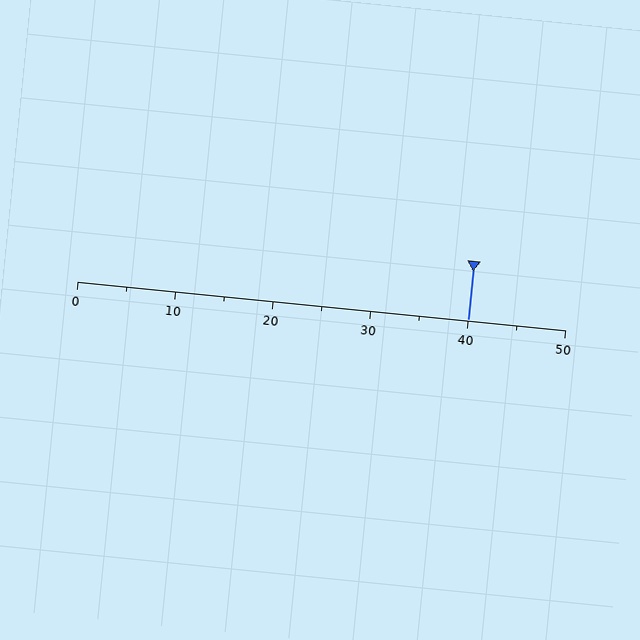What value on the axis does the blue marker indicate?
The marker indicates approximately 40.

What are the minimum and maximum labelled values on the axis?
The axis runs from 0 to 50.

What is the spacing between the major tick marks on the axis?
The major ticks are spaced 10 apart.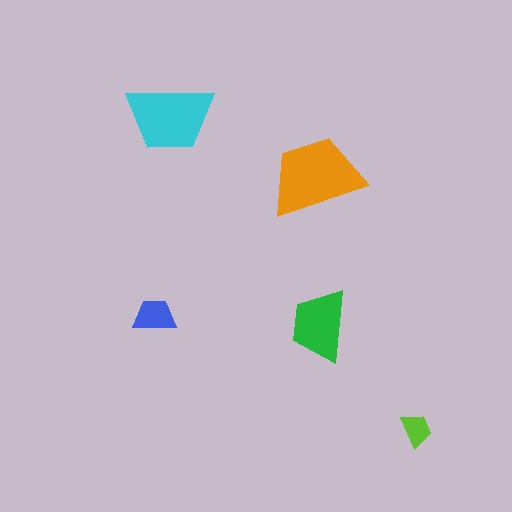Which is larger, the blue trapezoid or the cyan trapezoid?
The cyan one.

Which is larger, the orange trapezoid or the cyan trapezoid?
The orange one.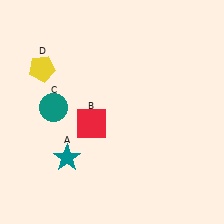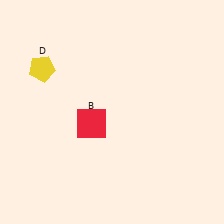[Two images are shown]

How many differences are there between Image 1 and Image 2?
There are 2 differences between the two images.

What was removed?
The teal circle (C), the teal star (A) were removed in Image 2.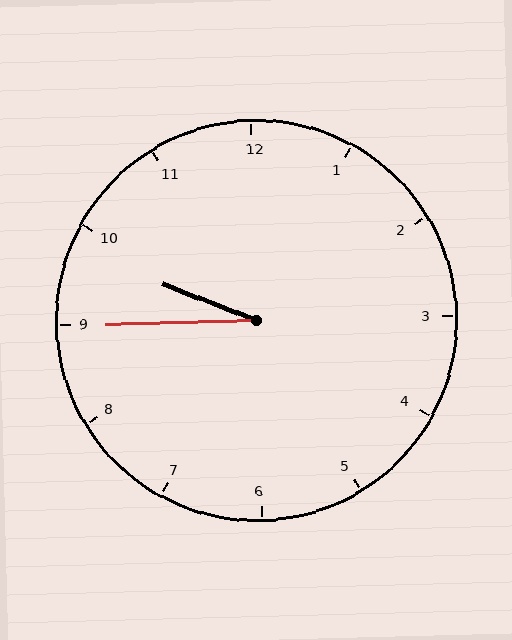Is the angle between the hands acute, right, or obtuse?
It is acute.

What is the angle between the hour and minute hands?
Approximately 22 degrees.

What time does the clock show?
9:45.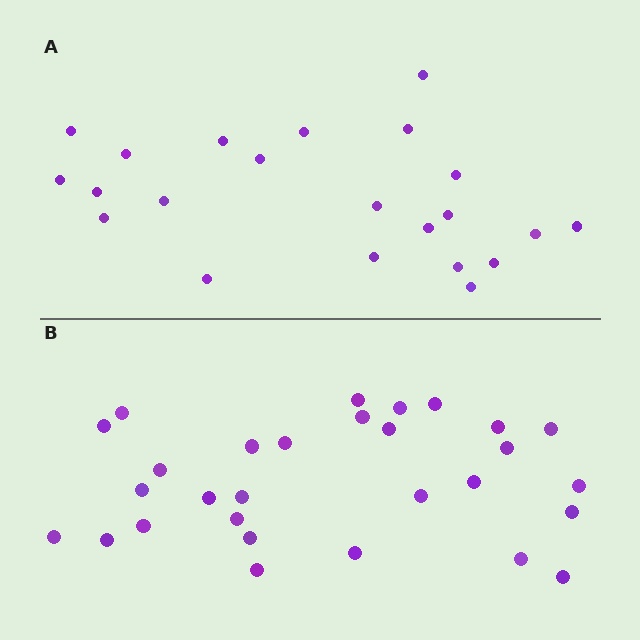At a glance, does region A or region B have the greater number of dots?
Region B (the bottom region) has more dots.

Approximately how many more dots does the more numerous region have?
Region B has roughly 8 or so more dots than region A.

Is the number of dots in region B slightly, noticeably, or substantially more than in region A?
Region B has noticeably more, but not dramatically so. The ratio is roughly 1.3 to 1.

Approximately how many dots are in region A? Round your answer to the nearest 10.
About 20 dots. (The exact count is 22, which rounds to 20.)